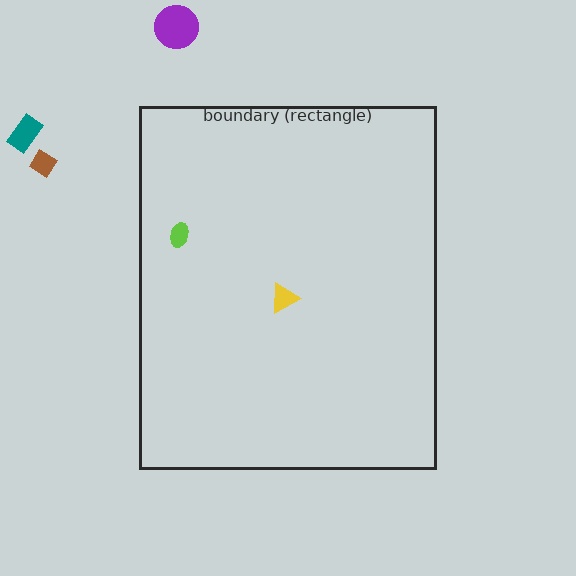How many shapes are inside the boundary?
2 inside, 3 outside.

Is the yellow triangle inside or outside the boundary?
Inside.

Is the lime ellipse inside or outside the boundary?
Inside.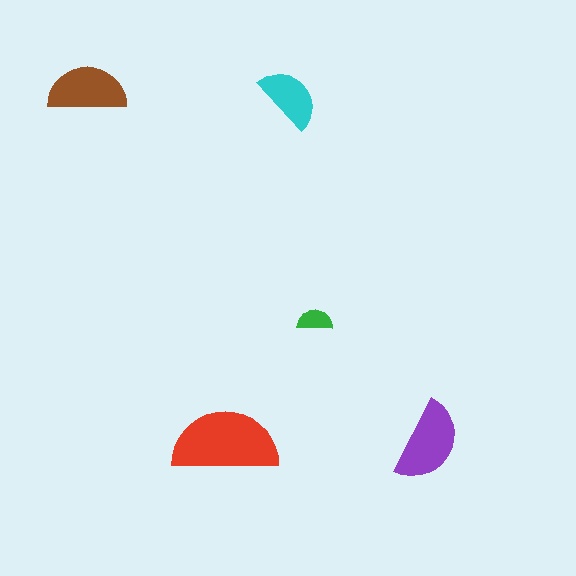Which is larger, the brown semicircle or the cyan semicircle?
The brown one.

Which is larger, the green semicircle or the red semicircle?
The red one.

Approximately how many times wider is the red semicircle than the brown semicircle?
About 1.5 times wider.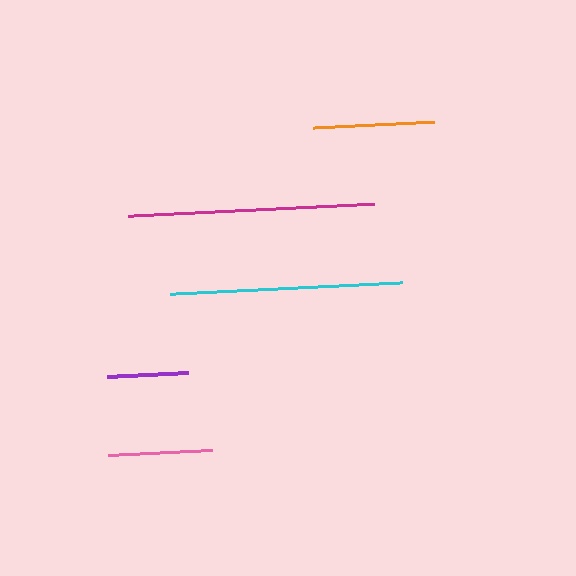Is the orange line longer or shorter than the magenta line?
The magenta line is longer than the orange line.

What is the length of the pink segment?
The pink segment is approximately 105 pixels long.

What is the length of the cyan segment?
The cyan segment is approximately 233 pixels long.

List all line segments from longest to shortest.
From longest to shortest: magenta, cyan, orange, pink, purple.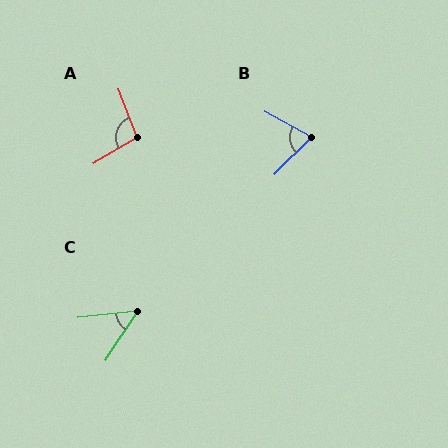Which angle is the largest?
A, at approximately 100 degrees.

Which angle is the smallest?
C, at approximately 50 degrees.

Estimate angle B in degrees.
Approximately 74 degrees.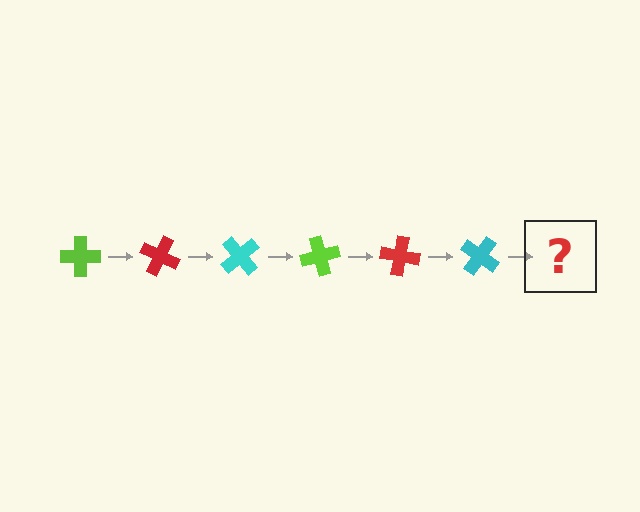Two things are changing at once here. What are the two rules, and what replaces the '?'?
The two rules are that it rotates 25 degrees each step and the color cycles through lime, red, and cyan. The '?' should be a lime cross, rotated 150 degrees from the start.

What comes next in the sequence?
The next element should be a lime cross, rotated 150 degrees from the start.